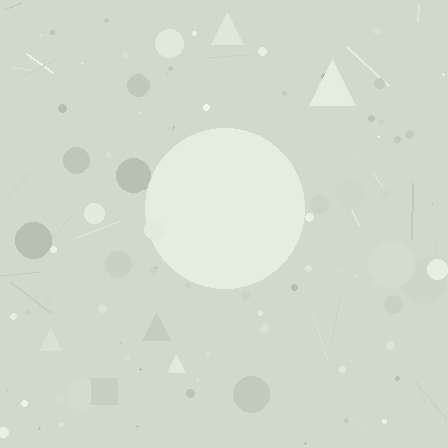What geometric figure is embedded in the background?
A circle is embedded in the background.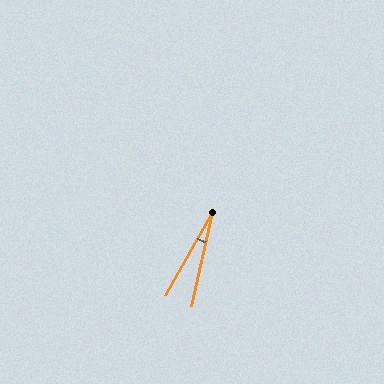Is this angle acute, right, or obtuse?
It is acute.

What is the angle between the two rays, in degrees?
Approximately 17 degrees.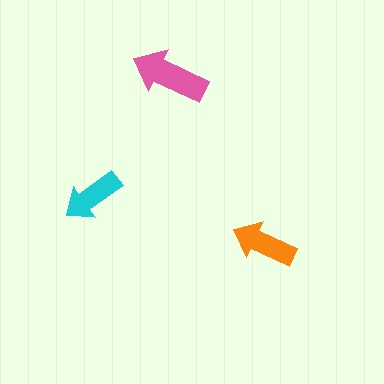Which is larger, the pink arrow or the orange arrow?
The pink one.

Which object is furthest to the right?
The orange arrow is rightmost.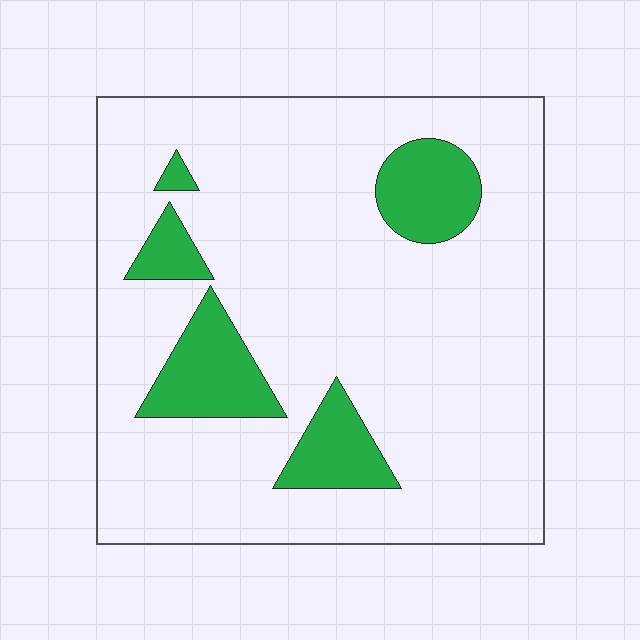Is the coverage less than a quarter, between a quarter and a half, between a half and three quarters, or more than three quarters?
Less than a quarter.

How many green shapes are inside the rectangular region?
5.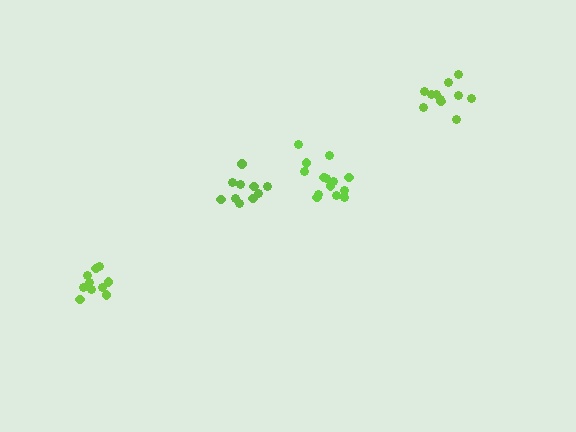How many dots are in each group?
Group 1: 10 dots, Group 2: 14 dots, Group 3: 10 dots, Group 4: 11 dots (45 total).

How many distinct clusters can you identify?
There are 4 distinct clusters.